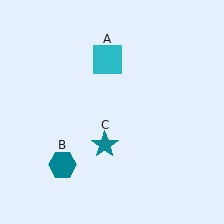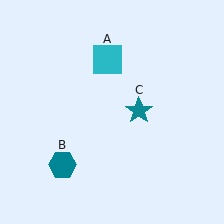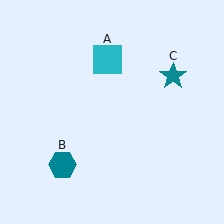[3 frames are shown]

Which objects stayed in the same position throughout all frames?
Cyan square (object A) and teal hexagon (object B) remained stationary.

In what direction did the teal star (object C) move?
The teal star (object C) moved up and to the right.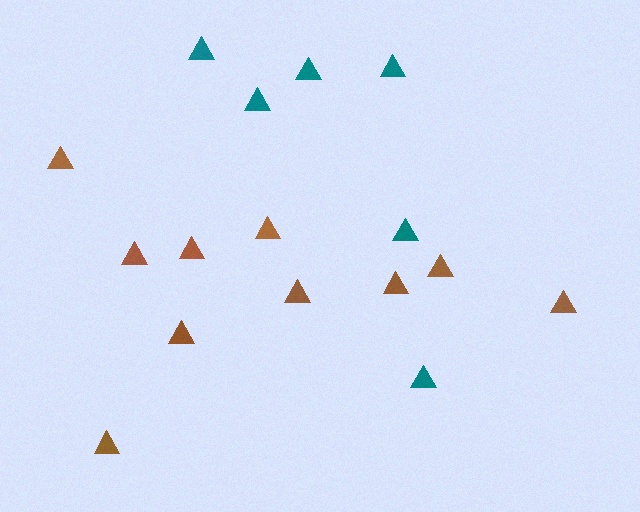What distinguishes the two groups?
There are 2 groups: one group of teal triangles (6) and one group of brown triangles (10).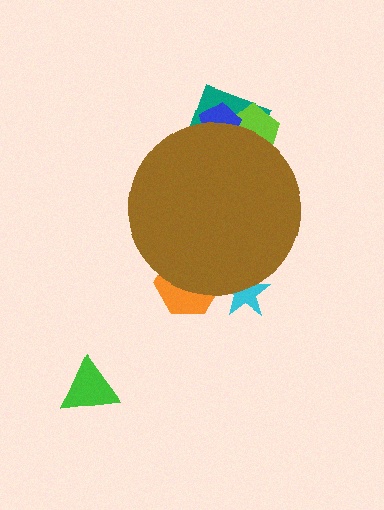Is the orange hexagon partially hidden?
Yes, the orange hexagon is partially hidden behind the brown circle.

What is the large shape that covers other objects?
A brown circle.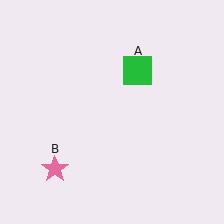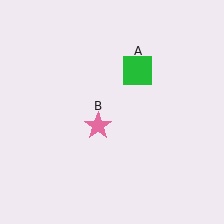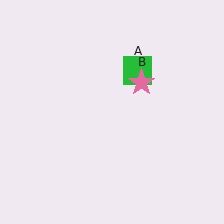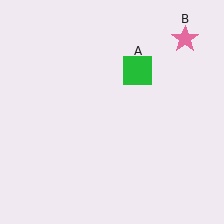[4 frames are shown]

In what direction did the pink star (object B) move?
The pink star (object B) moved up and to the right.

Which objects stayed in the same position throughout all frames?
Green square (object A) remained stationary.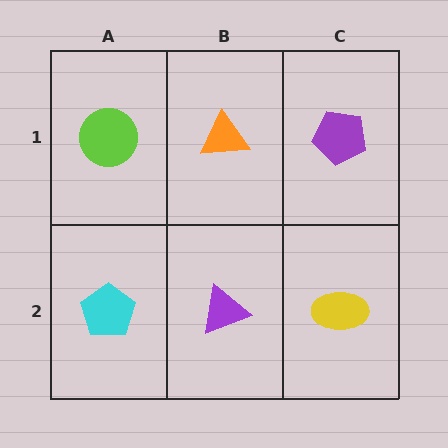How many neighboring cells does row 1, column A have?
2.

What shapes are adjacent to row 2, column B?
An orange triangle (row 1, column B), a cyan pentagon (row 2, column A), a yellow ellipse (row 2, column C).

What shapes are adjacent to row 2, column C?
A purple pentagon (row 1, column C), a purple triangle (row 2, column B).